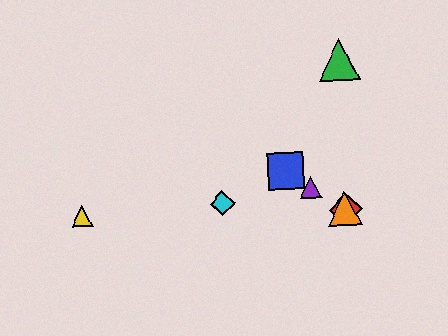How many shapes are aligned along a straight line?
4 shapes (the red diamond, the blue square, the purple triangle, the orange triangle) are aligned along a straight line.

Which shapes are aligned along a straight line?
The red diamond, the blue square, the purple triangle, the orange triangle are aligned along a straight line.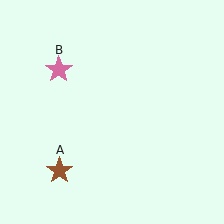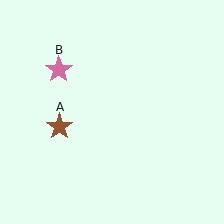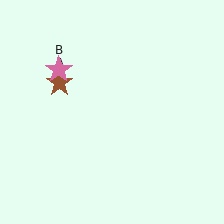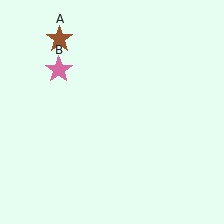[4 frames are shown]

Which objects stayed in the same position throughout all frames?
Pink star (object B) remained stationary.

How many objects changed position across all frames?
1 object changed position: brown star (object A).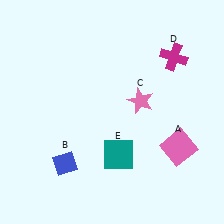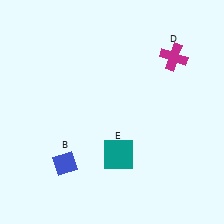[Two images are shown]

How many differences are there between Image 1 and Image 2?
There are 2 differences between the two images.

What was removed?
The pink square (A), the pink star (C) were removed in Image 2.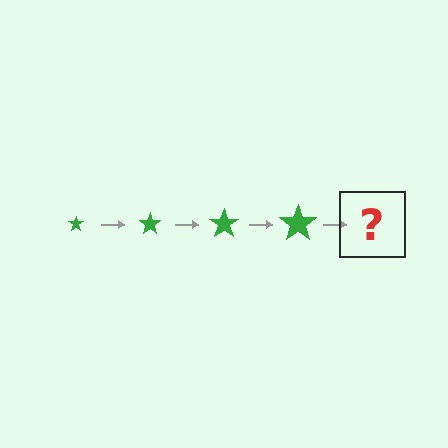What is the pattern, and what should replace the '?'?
The pattern is that the star gets progressively larger each step. The '?' should be a green star, larger than the previous one.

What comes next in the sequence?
The next element should be a green star, larger than the previous one.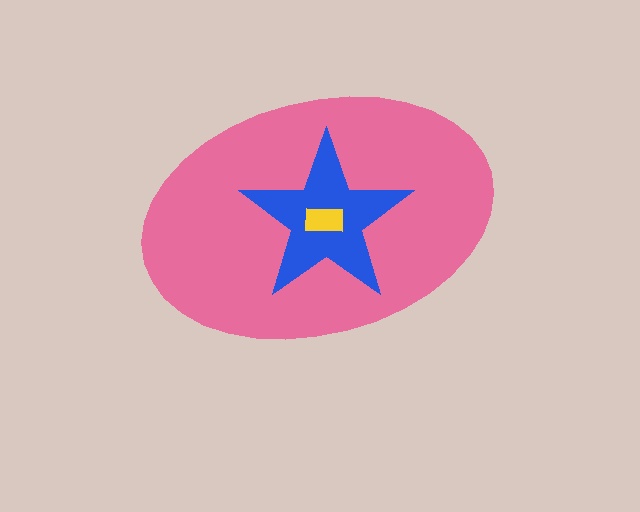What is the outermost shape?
The pink ellipse.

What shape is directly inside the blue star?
The yellow rectangle.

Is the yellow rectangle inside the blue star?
Yes.